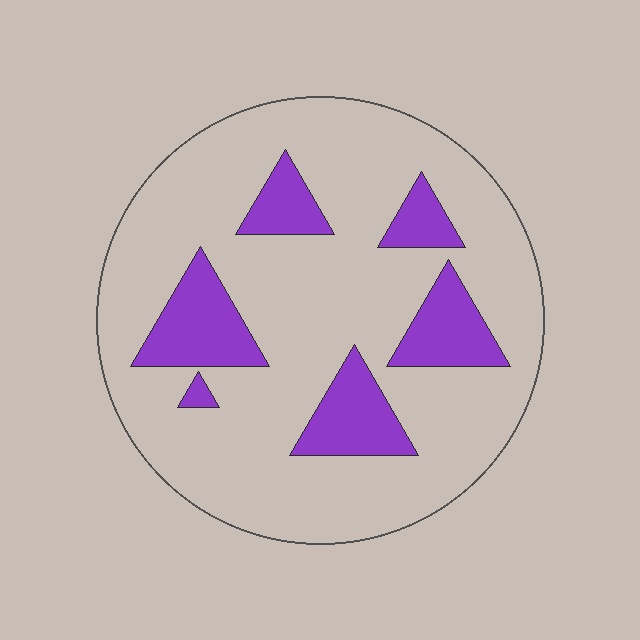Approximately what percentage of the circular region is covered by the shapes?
Approximately 20%.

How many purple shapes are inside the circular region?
6.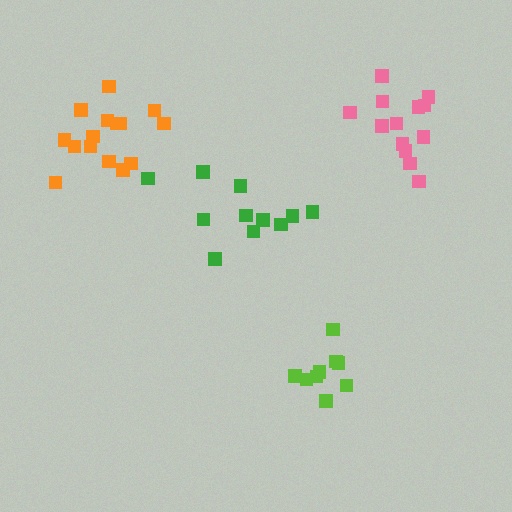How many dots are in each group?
Group 1: 15 dots, Group 2: 9 dots, Group 3: 11 dots, Group 4: 13 dots (48 total).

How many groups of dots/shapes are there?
There are 4 groups.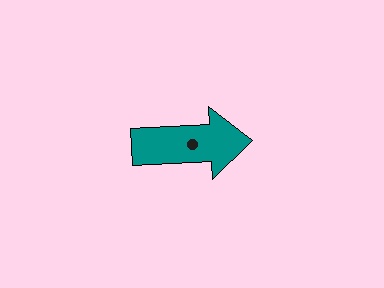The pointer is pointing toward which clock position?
Roughly 3 o'clock.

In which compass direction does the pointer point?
East.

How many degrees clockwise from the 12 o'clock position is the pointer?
Approximately 87 degrees.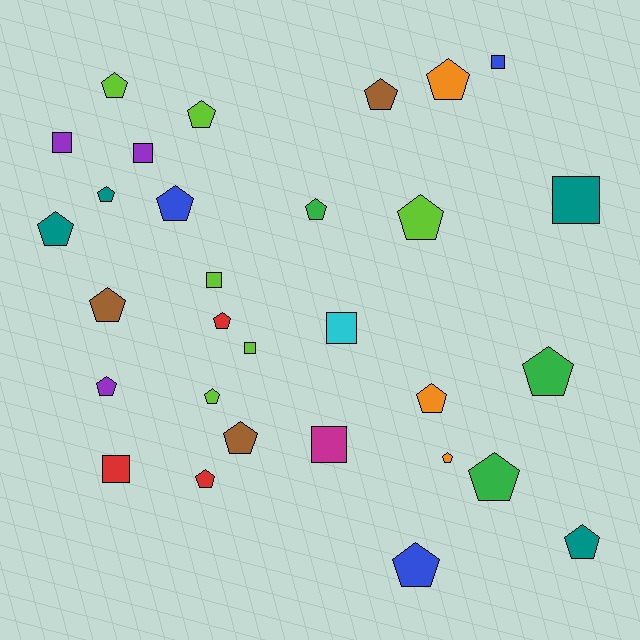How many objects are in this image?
There are 30 objects.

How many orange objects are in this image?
There are 3 orange objects.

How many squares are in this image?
There are 9 squares.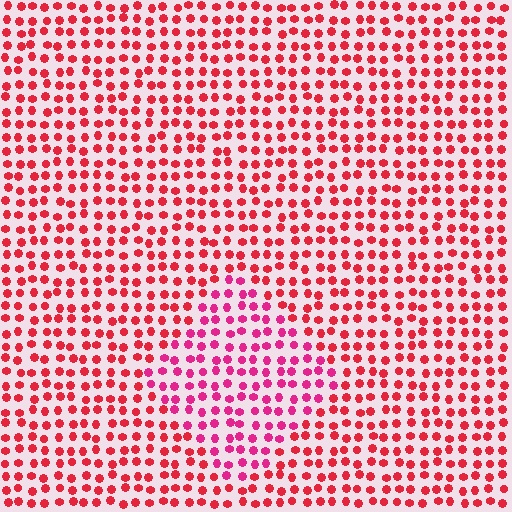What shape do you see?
I see a diamond.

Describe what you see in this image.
The image is filled with small red elements in a uniform arrangement. A diamond-shaped region is visible where the elements are tinted to a slightly different hue, forming a subtle color boundary.